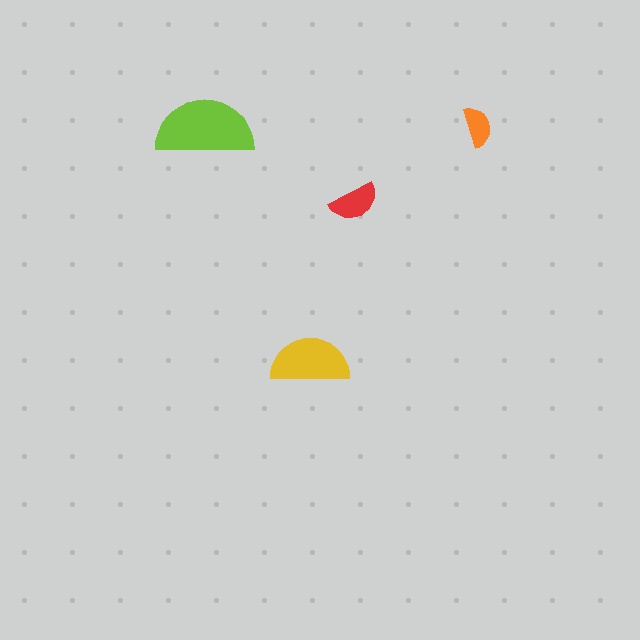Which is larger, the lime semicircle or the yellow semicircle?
The lime one.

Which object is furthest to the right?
The orange semicircle is rightmost.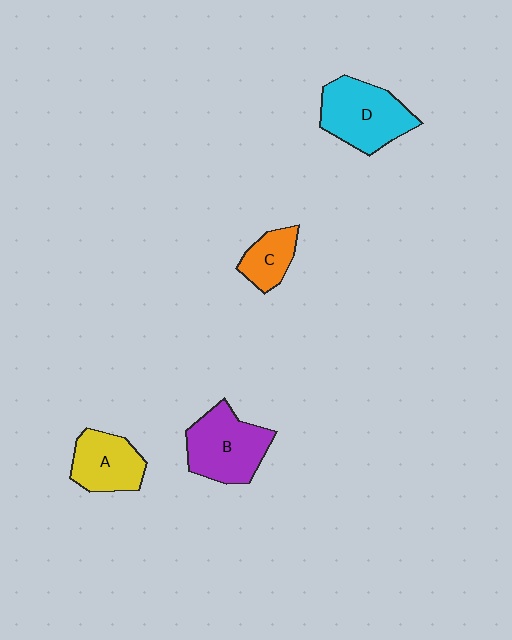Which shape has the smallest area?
Shape C (orange).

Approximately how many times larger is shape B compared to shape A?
Approximately 1.3 times.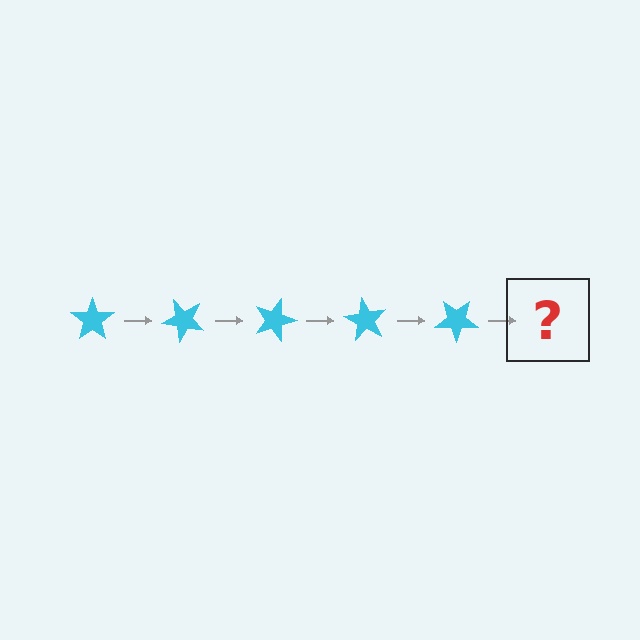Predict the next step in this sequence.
The next step is a cyan star rotated 225 degrees.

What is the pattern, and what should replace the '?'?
The pattern is that the star rotates 45 degrees each step. The '?' should be a cyan star rotated 225 degrees.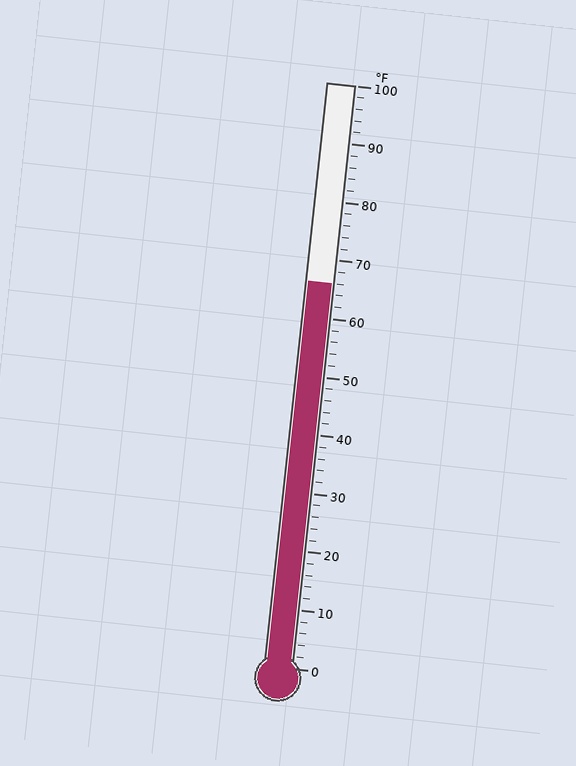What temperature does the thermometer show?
The thermometer shows approximately 66°F.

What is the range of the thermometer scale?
The thermometer scale ranges from 0°F to 100°F.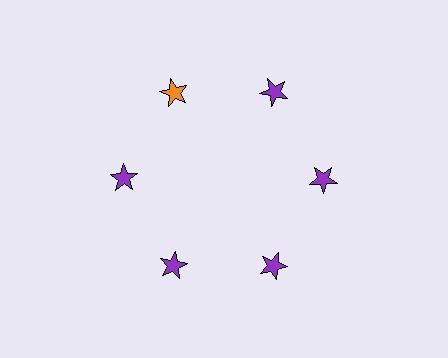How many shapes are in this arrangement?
There are 6 shapes arranged in a ring pattern.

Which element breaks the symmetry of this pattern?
The orange star at roughly the 11 o'clock position breaks the symmetry. All other shapes are purple stars.